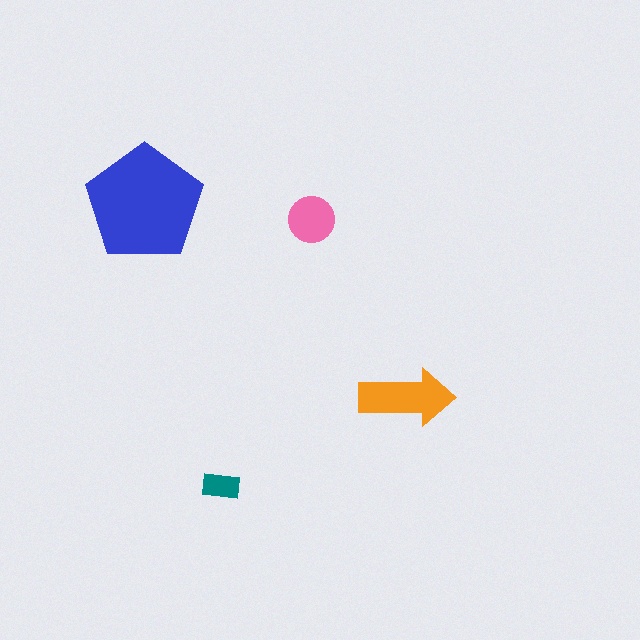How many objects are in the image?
There are 4 objects in the image.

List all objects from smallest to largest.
The teal rectangle, the pink circle, the orange arrow, the blue pentagon.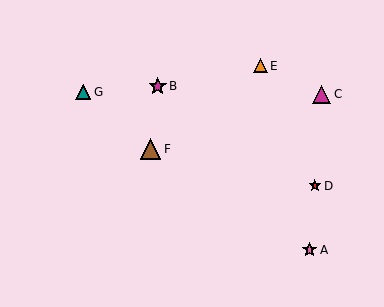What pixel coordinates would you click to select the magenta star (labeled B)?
Click at (158, 86) to select the magenta star B.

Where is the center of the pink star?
The center of the pink star is at (309, 250).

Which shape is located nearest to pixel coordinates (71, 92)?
The teal triangle (labeled G) at (83, 92) is nearest to that location.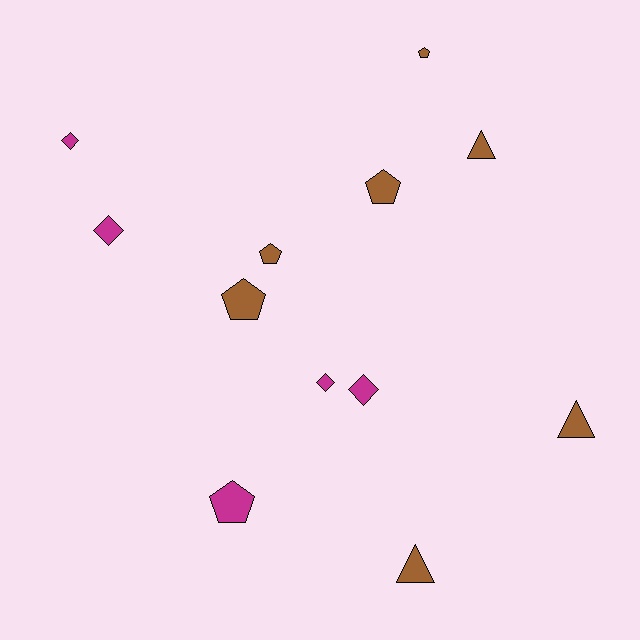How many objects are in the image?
There are 12 objects.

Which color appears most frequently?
Brown, with 7 objects.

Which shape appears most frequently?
Pentagon, with 5 objects.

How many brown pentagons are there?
There are 4 brown pentagons.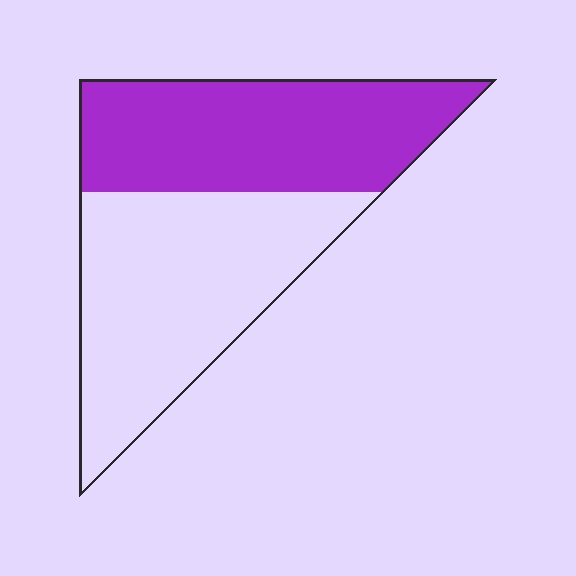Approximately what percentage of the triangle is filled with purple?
Approximately 45%.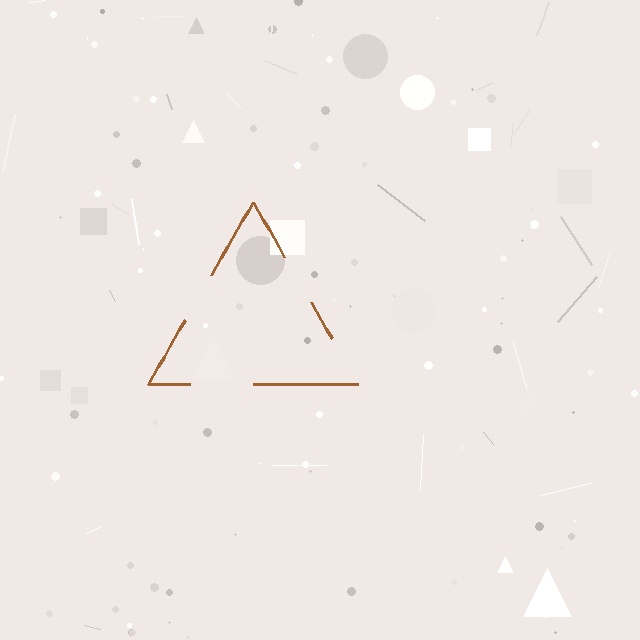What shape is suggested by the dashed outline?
The dashed outline suggests a triangle.